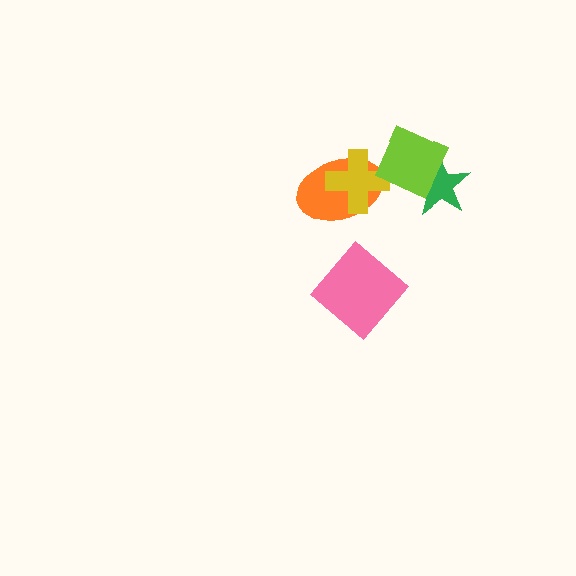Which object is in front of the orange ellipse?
The yellow cross is in front of the orange ellipse.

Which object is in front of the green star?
The lime diamond is in front of the green star.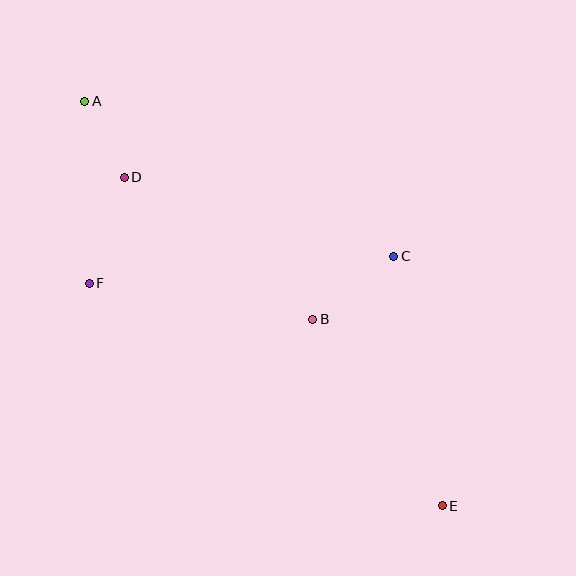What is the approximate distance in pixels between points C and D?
The distance between C and D is approximately 281 pixels.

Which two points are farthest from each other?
Points A and E are farthest from each other.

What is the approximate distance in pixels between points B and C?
The distance between B and C is approximately 103 pixels.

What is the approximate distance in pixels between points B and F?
The distance between B and F is approximately 227 pixels.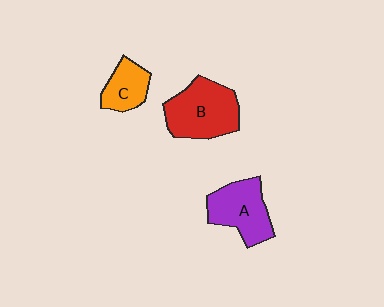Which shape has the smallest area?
Shape C (orange).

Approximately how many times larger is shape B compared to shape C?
Approximately 1.9 times.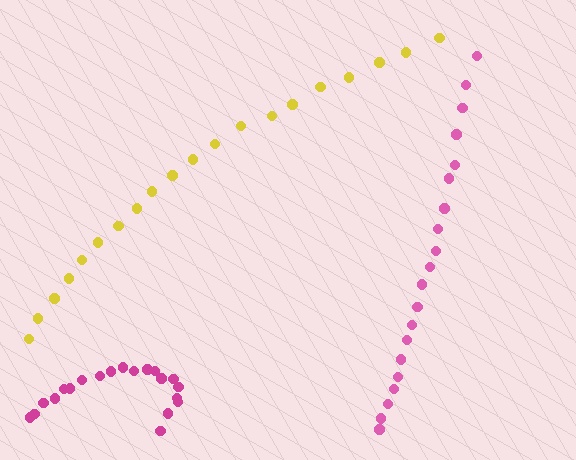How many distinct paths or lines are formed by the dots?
There are 3 distinct paths.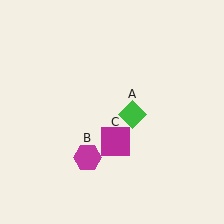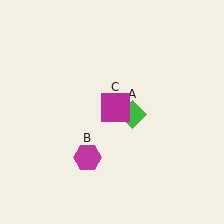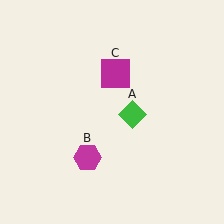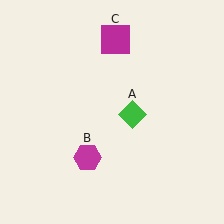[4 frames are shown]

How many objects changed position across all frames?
1 object changed position: magenta square (object C).